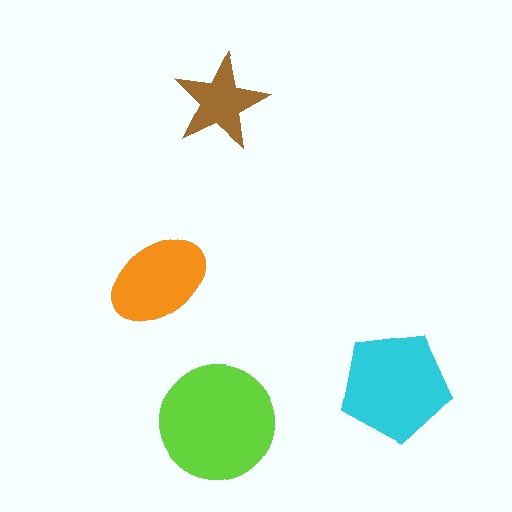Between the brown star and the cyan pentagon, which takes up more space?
The cyan pentagon.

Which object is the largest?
The lime circle.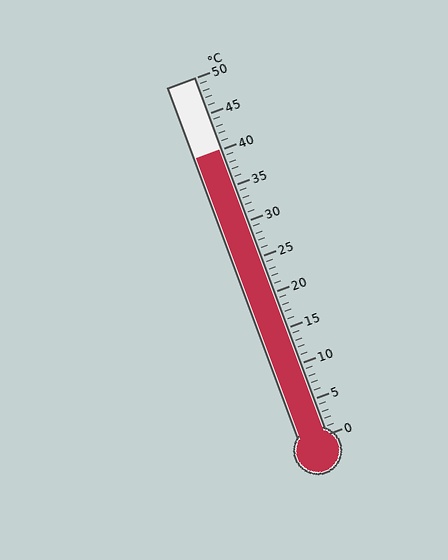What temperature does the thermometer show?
The thermometer shows approximately 40°C.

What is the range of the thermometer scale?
The thermometer scale ranges from 0°C to 50°C.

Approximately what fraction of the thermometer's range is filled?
The thermometer is filled to approximately 80% of its range.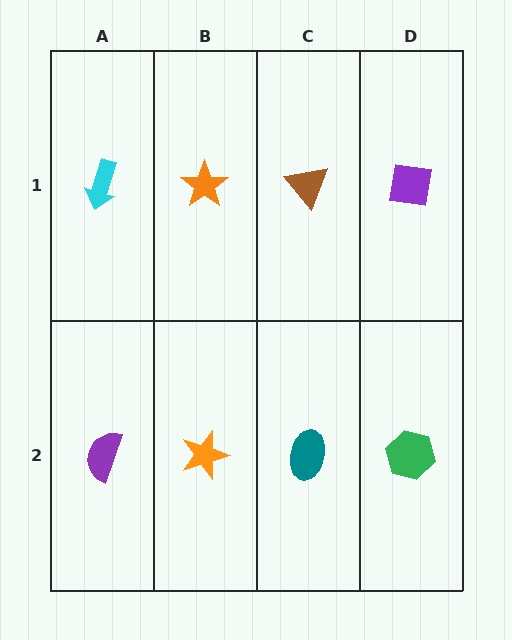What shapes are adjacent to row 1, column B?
An orange star (row 2, column B), a cyan arrow (row 1, column A), a brown triangle (row 1, column C).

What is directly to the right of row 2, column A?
An orange star.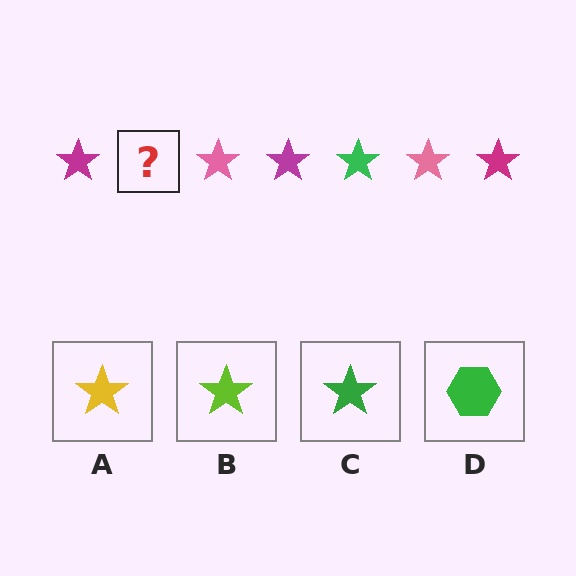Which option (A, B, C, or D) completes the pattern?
C.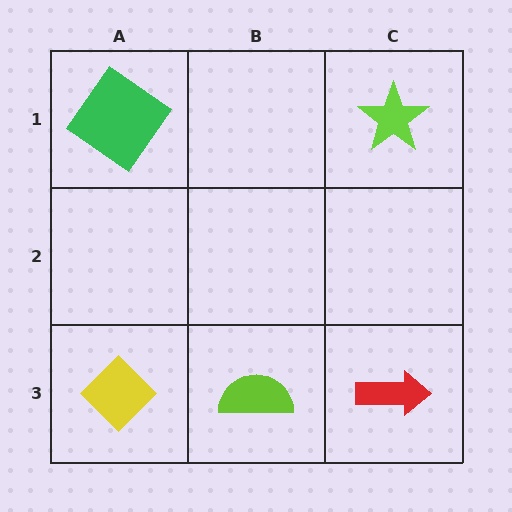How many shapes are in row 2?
0 shapes.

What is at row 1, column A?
A green diamond.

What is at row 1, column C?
A lime star.